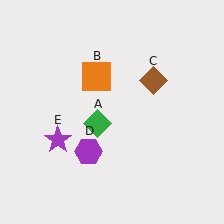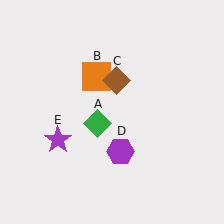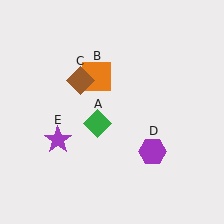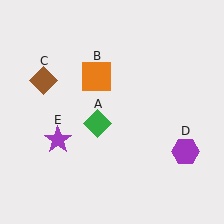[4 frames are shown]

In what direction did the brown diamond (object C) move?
The brown diamond (object C) moved left.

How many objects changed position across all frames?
2 objects changed position: brown diamond (object C), purple hexagon (object D).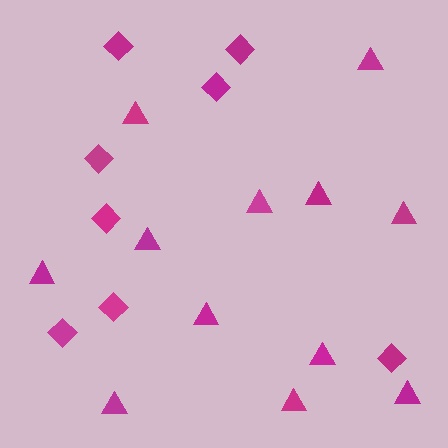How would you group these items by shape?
There are 2 groups: one group of diamonds (8) and one group of triangles (12).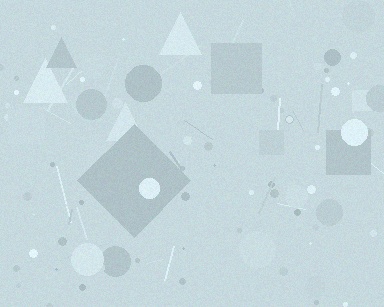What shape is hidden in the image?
A diamond is hidden in the image.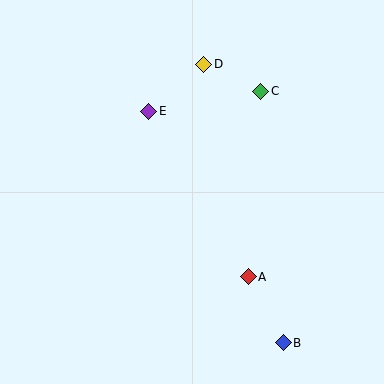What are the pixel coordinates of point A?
Point A is at (248, 277).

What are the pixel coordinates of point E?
Point E is at (149, 111).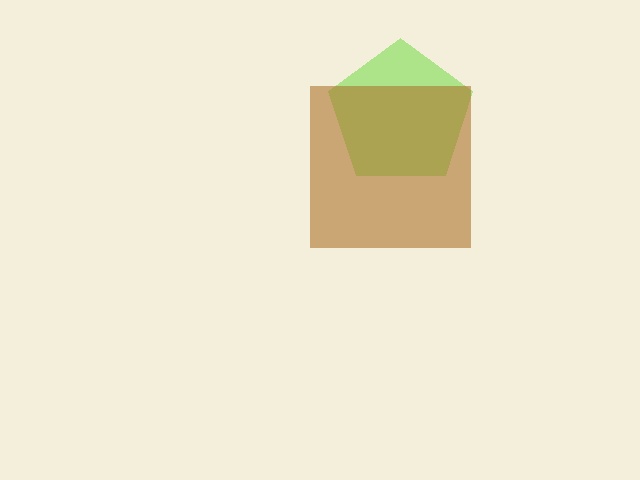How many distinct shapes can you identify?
There are 2 distinct shapes: a lime pentagon, a brown square.